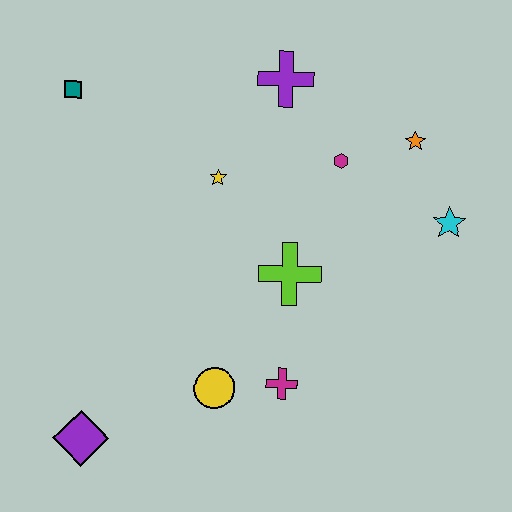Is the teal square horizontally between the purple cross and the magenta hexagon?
No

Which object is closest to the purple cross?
The magenta hexagon is closest to the purple cross.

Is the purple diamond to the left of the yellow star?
Yes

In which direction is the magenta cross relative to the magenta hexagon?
The magenta cross is below the magenta hexagon.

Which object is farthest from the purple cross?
The purple diamond is farthest from the purple cross.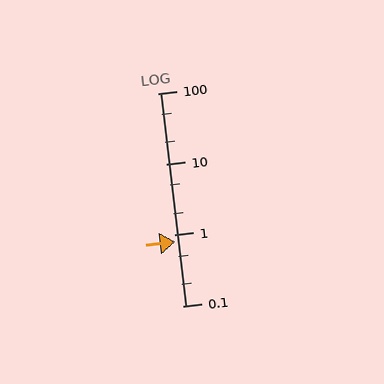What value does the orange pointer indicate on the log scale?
The pointer indicates approximately 0.79.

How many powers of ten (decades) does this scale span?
The scale spans 3 decades, from 0.1 to 100.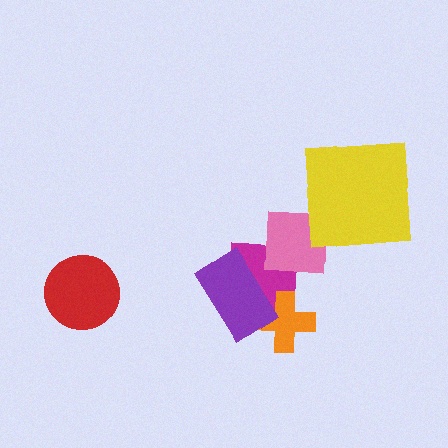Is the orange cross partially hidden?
Yes, it is partially covered by another shape.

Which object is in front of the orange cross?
The purple rectangle is in front of the orange cross.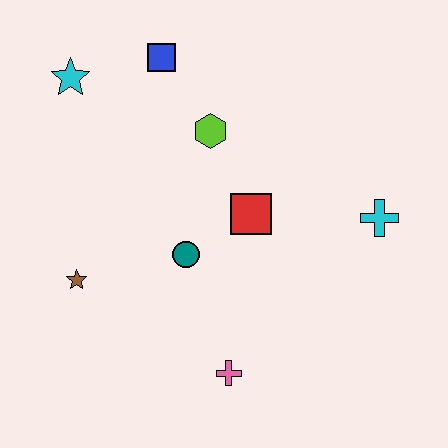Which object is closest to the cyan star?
The blue square is closest to the cyan star.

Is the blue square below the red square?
No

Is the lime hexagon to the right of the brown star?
Yes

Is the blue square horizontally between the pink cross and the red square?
No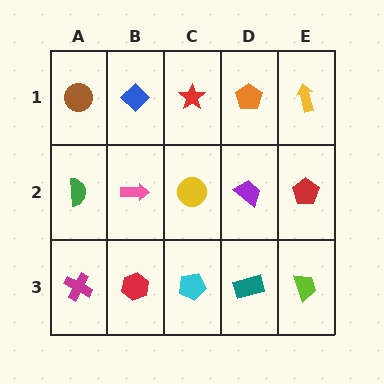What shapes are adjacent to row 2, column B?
A blue diamond (row 1, column B), a red hexagon (row 3, column B), a green semicircle (row 2, column A), a yellow circle (row 2, column C).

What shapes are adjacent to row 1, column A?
A green semicircle (row 2, column A), a blue diamond (row 1, column B).